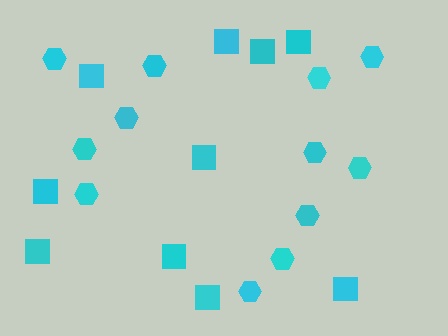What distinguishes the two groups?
There are 2 groups: one group of hexagons (12) and one group of squares (10).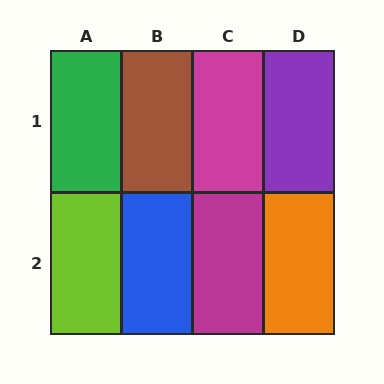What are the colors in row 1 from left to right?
Green, brown, magenta, purple.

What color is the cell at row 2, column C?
Magenta.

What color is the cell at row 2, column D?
Orange.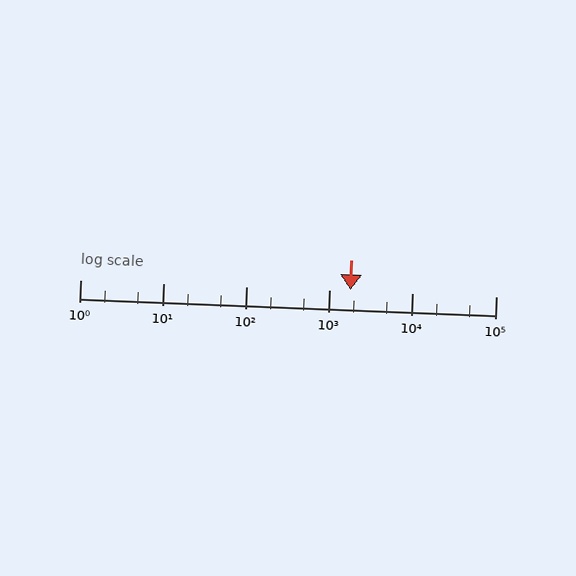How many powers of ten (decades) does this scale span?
The scale spans 5 decades, from 1 to 100000.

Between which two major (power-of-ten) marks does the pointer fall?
The pointer is between 1000 and 10000.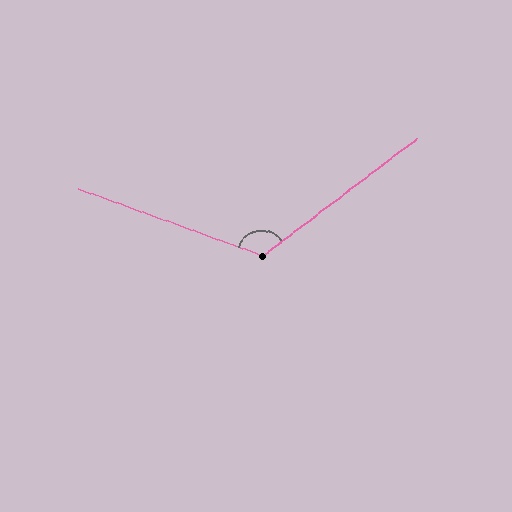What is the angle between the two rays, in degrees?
Approximately 123 degrees.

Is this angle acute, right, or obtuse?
It is obtuse.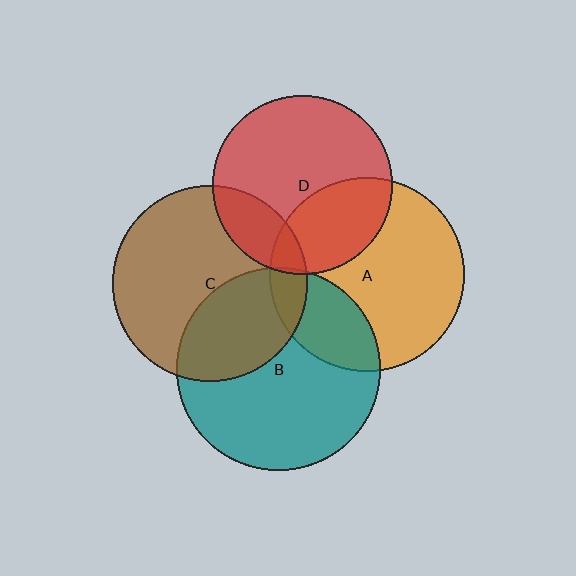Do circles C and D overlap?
Yes.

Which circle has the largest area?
Circle B (teal).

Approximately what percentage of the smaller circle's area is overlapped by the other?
Approximately 20%.